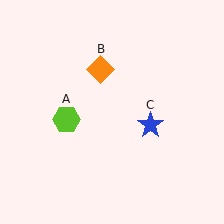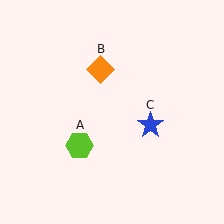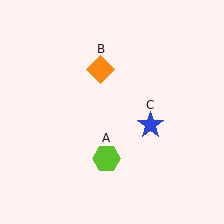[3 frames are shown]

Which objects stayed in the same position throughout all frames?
Orange diamond (object B) and blue star (object C) remained stationary.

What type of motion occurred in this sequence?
The lime hexagon (object A) rotated counterclockwise around the center of the scene.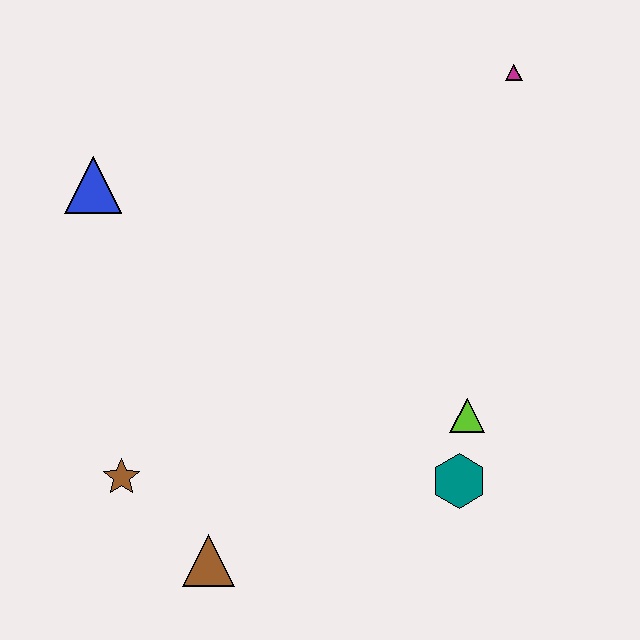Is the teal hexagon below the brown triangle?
No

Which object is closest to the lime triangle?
The teal hexagon is closest to the lime triangle.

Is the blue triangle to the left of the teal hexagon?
Yes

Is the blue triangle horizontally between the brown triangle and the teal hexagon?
No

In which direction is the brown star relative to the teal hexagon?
The brown star is to the left of the teal hexagon.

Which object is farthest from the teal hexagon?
The blue triangle is farthest from the teal hexagon.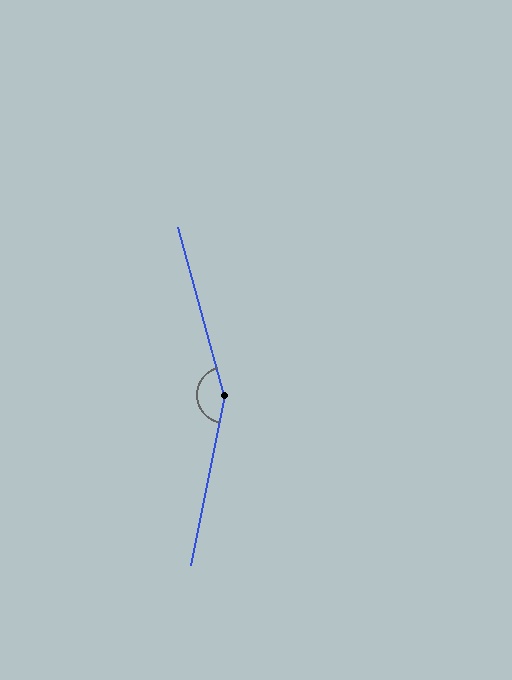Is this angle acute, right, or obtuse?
It is obtuse.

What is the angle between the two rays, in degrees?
Approximately 153 degrees.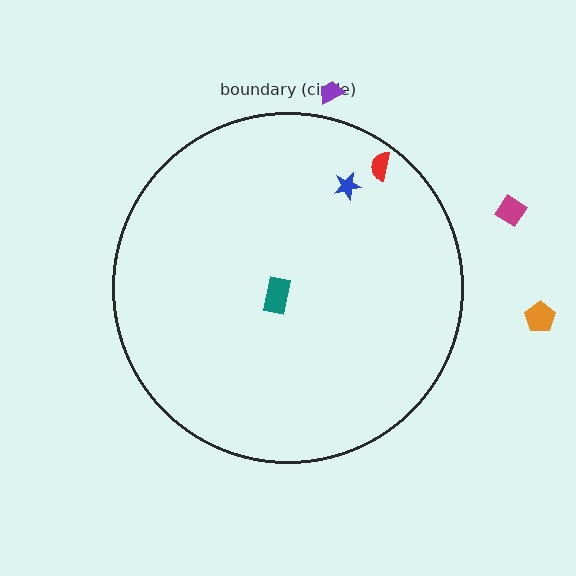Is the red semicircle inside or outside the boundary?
Inside.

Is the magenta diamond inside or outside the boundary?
Outside.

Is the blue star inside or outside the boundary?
Inside.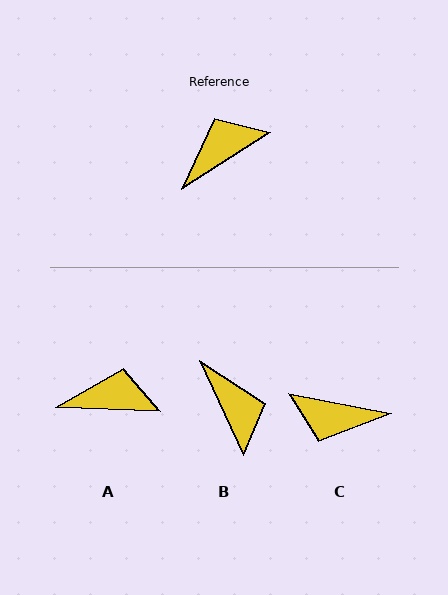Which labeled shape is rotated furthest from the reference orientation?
C, about 136 degrees away.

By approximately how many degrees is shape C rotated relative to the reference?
Approximately 136 degrees counter-clockwise.